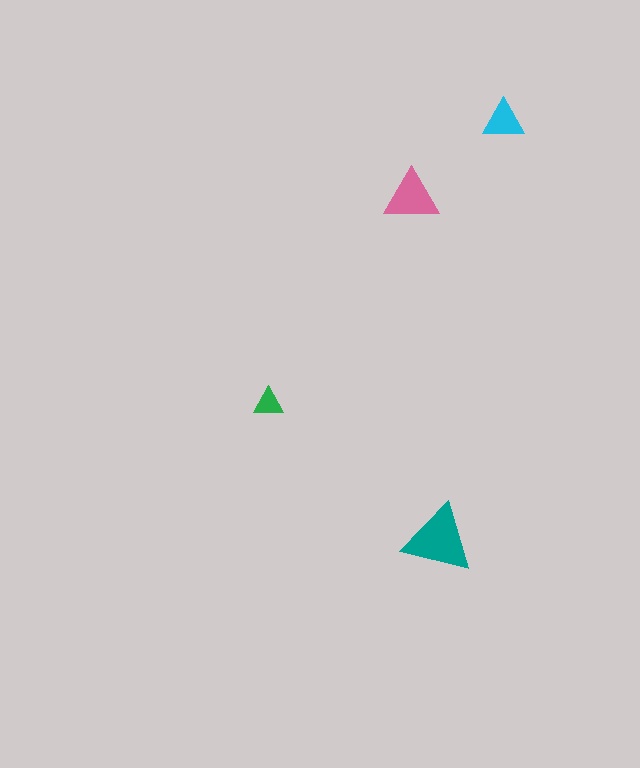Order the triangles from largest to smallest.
the teal one, the pink one, the cyan one, the green one.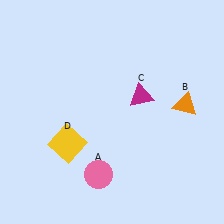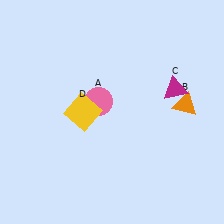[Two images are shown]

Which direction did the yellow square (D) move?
The yellow square (D) moved up.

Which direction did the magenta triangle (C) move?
The magenta triangle (C) moved right.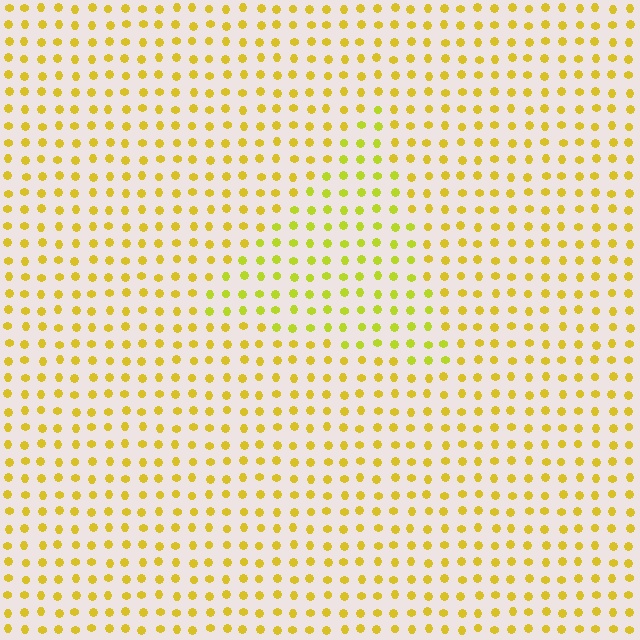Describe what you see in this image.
The image is filled with small yellow elements in a uniform arrangement. A triangle-shaped region is visible where the elements are tinted to a slightly different hue, forming a subtle color boundary.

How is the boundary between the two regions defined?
The boundary is defined purely by a slight shift in hue (about 20 degrees). Spacing, size, and orientation are identical on both sides.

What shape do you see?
I see a triangle.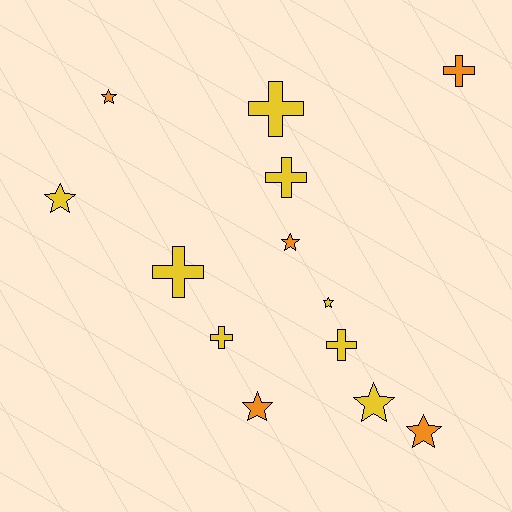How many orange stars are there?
There are 4 orange stars.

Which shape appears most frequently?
Star, with 7 objects.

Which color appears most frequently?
Yellow, with 8 objects.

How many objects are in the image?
There are 13 objects.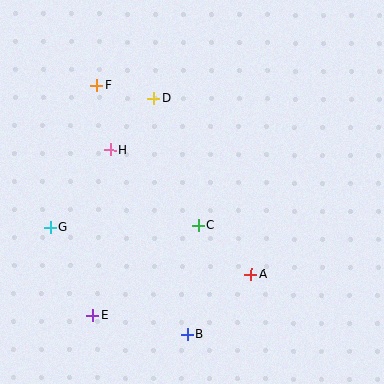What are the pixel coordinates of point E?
Point E is at (93, 316).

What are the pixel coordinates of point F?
Point F is at (96, 86).